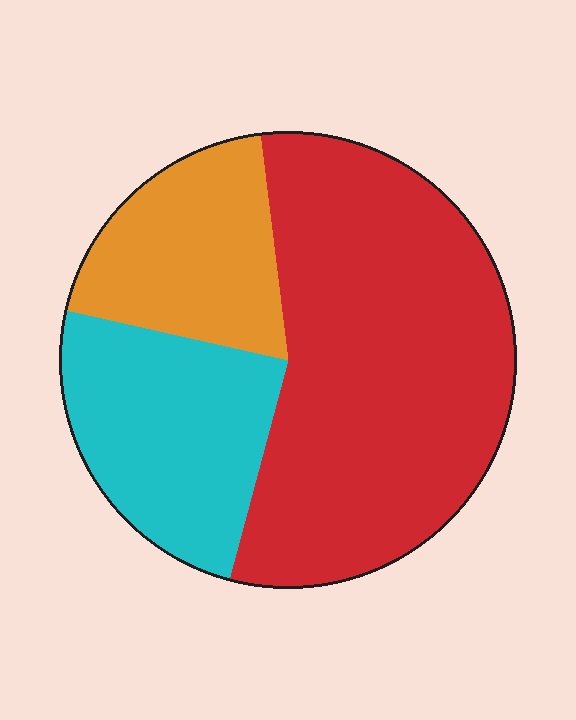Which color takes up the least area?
Orange, at roughly 20%.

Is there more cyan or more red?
Red.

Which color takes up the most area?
Red, at roughly 55%.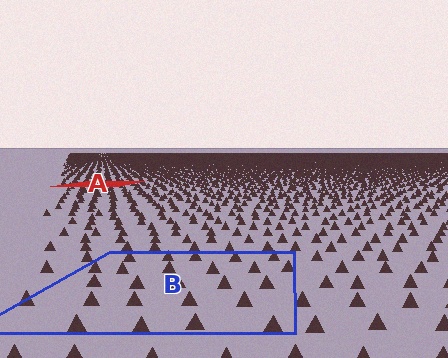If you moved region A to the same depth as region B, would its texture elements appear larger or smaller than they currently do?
They would appear larger. At a closer depth, the same texture elements are projected at a bigger on-screen size.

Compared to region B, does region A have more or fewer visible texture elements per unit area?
Region A has more texture elements per unit area — they are packed more densely because it is farther away.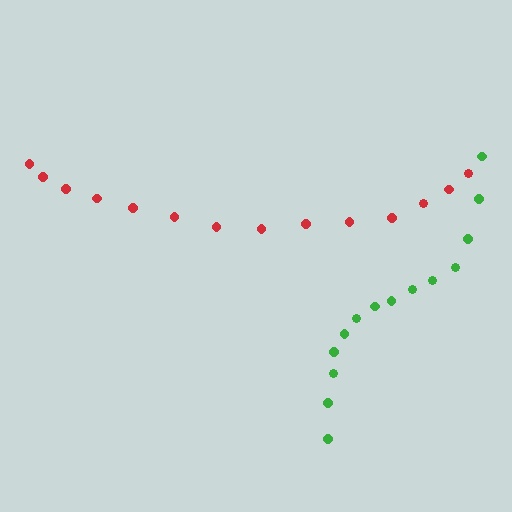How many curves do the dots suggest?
There are 2 distinct paths.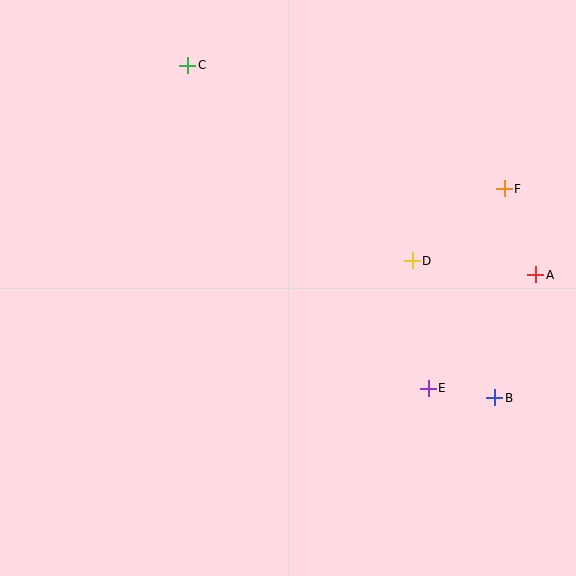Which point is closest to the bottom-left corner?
Point E is closest to the bottom-left corner.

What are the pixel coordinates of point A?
Point A is at (536, 275).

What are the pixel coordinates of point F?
Point F is at (504, 189).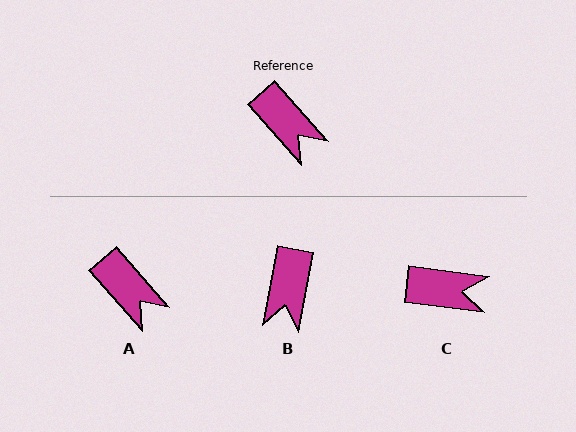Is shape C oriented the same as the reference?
No, it is off by about 41 degrees.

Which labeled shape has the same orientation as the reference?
A.